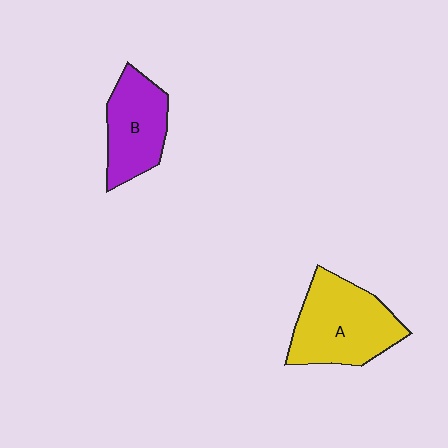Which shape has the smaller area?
Shape B (purple).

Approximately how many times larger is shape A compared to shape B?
Approximately 1.4 times.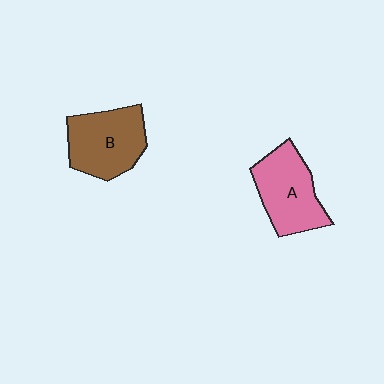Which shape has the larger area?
Shape B (brown).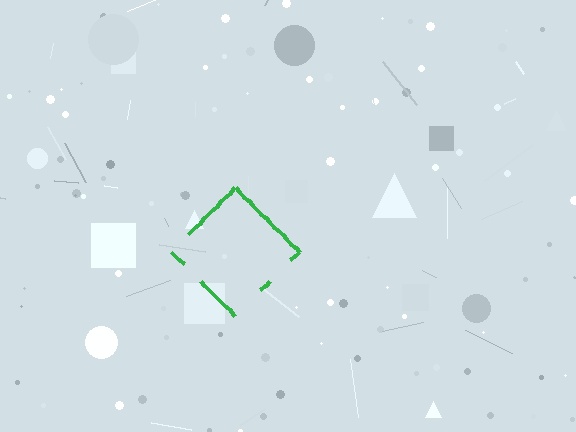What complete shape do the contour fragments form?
The contour fragments form a diamond.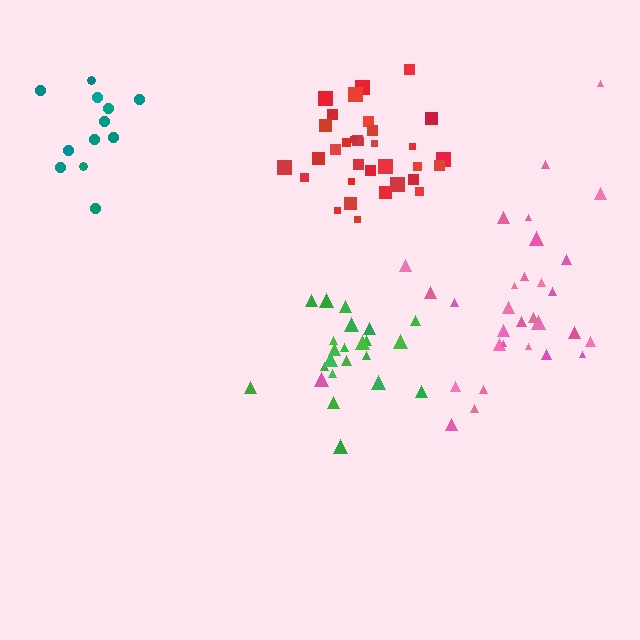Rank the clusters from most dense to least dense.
red, green, teal, pink.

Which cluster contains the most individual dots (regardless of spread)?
Red (33).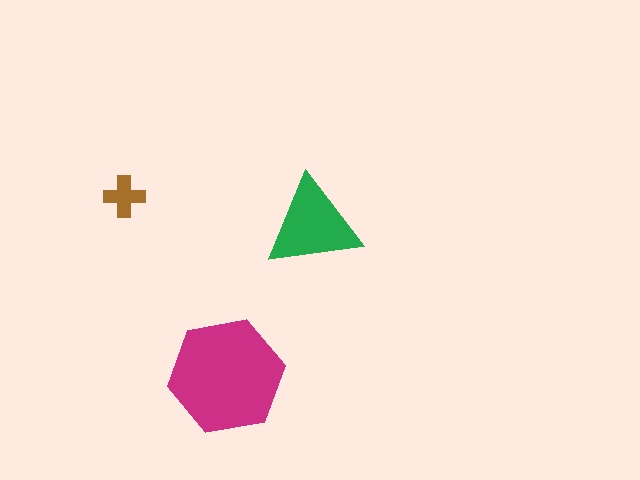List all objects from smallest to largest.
The brown cross, the green triangle, the magenta hexagon.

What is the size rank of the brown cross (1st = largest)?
3rd.